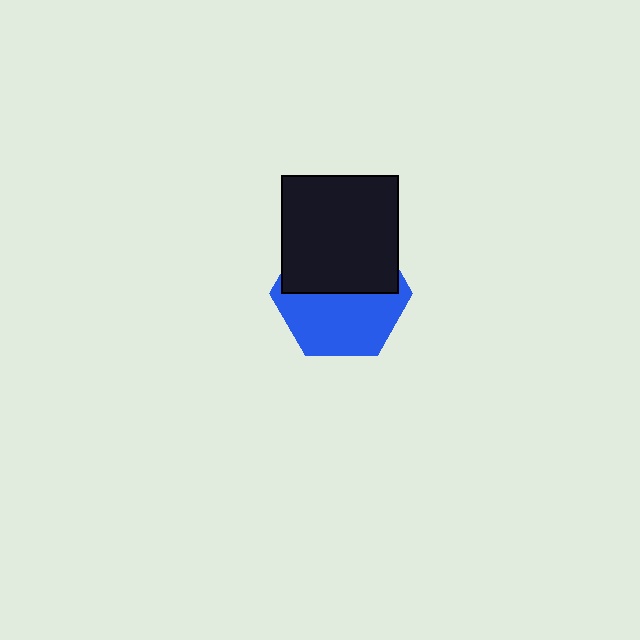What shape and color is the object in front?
The object in front is a black square.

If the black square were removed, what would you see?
You would see the complete blue hexagon.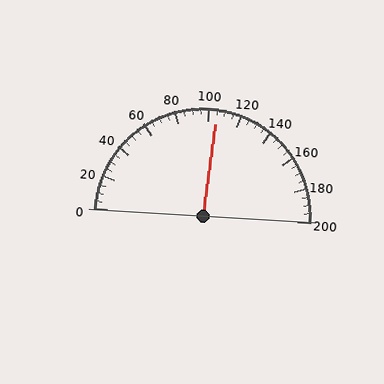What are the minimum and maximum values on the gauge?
The gauge ranges from 0 to 200.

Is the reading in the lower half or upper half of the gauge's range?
The reading is in the upper half of the range (0 to 200).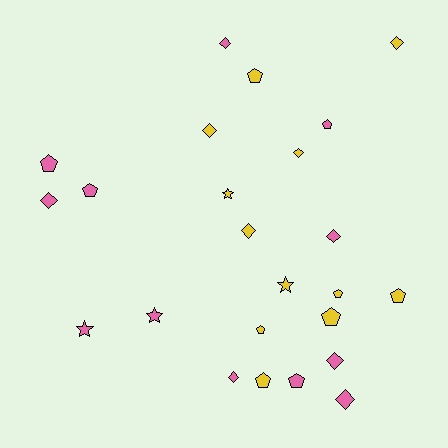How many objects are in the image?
There are 24 objects.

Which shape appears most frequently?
Pentagon, with 10 objects.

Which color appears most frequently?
Pink, with 12 objects.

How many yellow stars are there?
There are 2 yellow stars.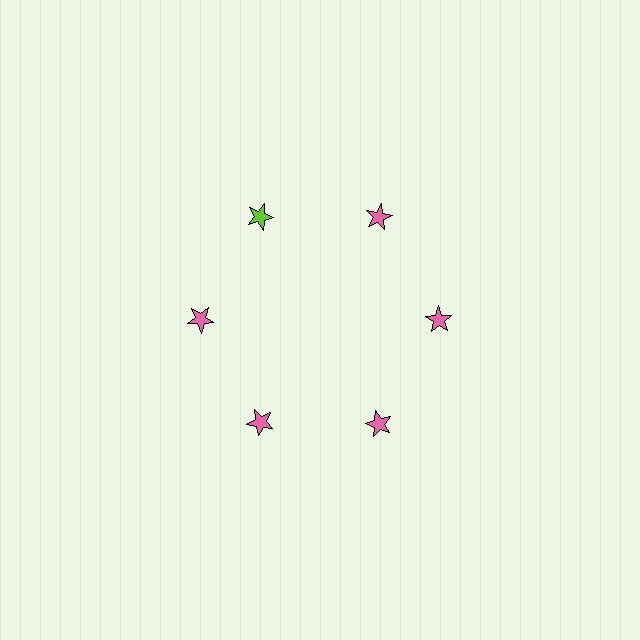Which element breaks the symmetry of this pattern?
The lime star at roughly the 11 o'clock position breaks the symmetry. All other shapes are pink stars.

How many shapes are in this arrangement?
There are 6 shapes arranged in a ring pattern.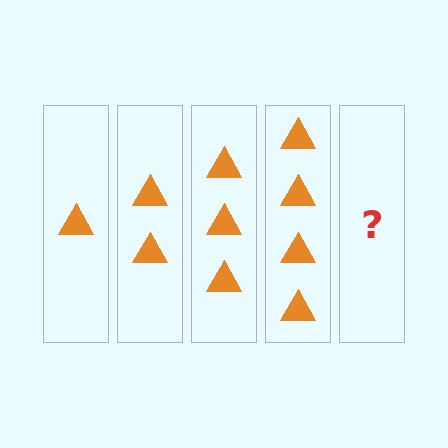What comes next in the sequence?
The next element should be 5 triangles.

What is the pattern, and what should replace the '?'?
The pattern is that each step adds one more triangle. The '?' should be 5 triangles.